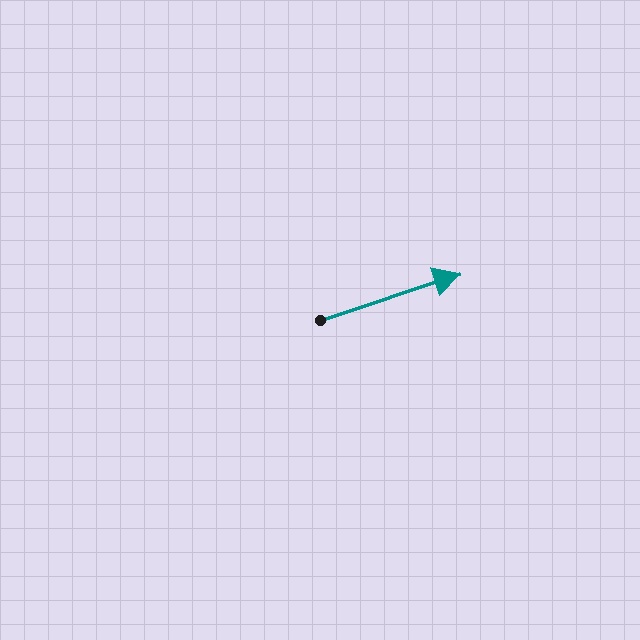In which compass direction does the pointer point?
East.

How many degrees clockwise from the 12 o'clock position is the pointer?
Approximately 72 degrees.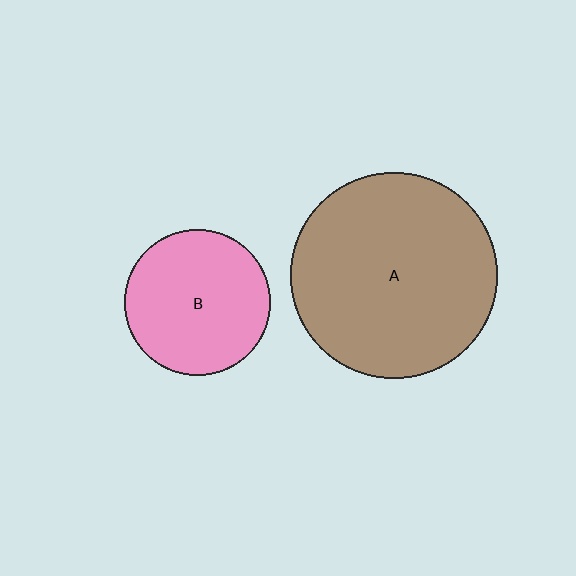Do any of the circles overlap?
No, none of the circles overlap.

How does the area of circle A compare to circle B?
Approximately 2.0 times.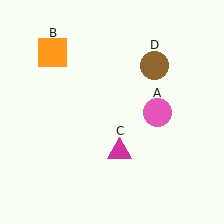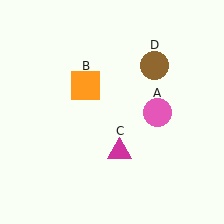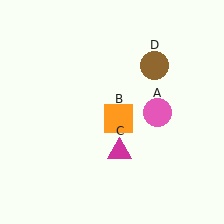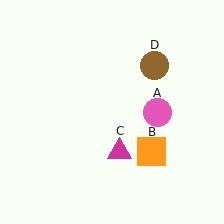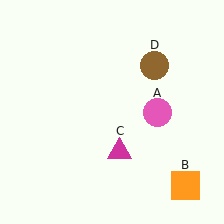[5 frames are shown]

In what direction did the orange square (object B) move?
The orange square (object B) moved down and to the right.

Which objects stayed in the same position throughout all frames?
Pink circle (object A) and magenta triangle (object C) and brown circle (object D) remained stationary.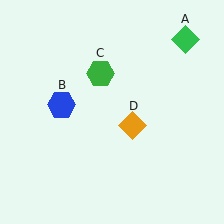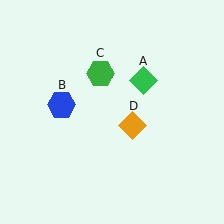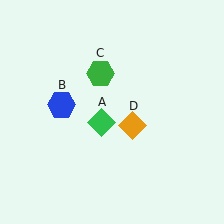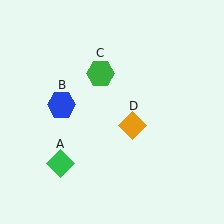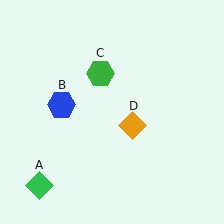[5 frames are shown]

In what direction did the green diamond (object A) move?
The green diamond (object A) moved down and to the left.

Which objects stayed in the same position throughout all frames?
Blue hexagon (object B) and green hexagon (object C) and orange diamond (object D) remained stationary.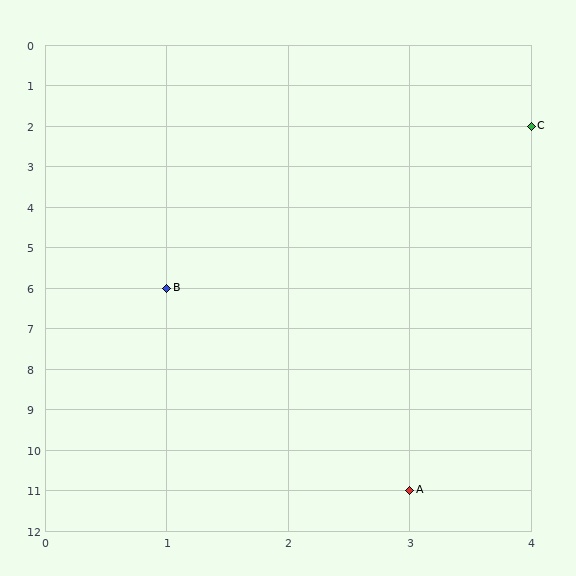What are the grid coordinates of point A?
Point A is at grid coordinates (3, 11).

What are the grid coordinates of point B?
Point B is at grid coordinates (1, 6).